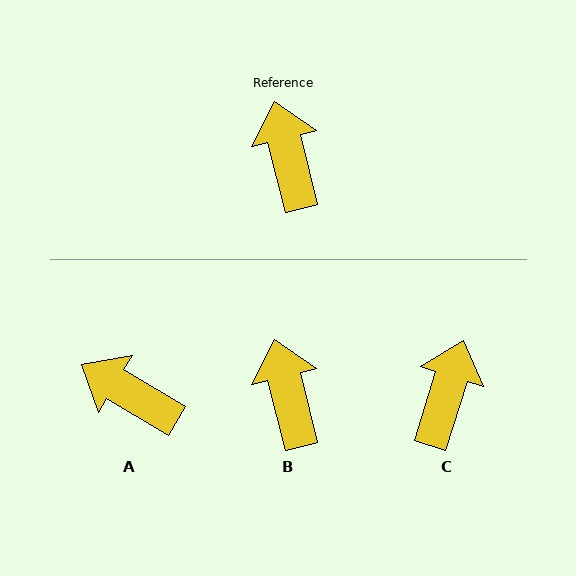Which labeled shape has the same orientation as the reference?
B.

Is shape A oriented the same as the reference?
No, it is off by about 45 degrees.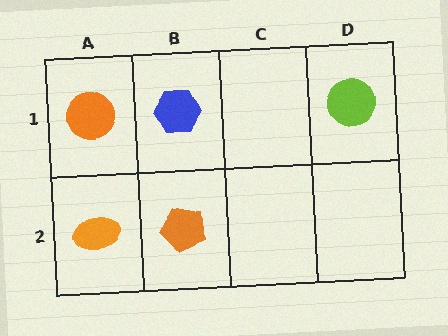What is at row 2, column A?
An orange ellipse.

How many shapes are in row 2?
2 shapes.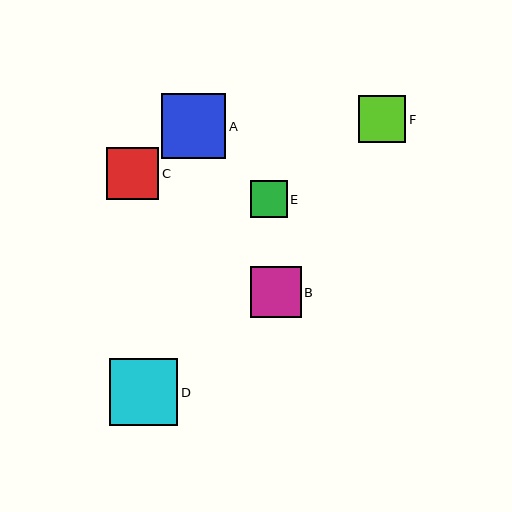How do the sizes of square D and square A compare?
Square D and square A are approximately the same size.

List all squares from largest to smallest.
From largest to smallest: D, A, C, B, F, E.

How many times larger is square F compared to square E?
Square F is approximately 1.3 times the size of square E.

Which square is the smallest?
Square E is the smallest with a size of approximately 37 pixels.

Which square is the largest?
Square D is the largest with a size of approximately 68 pixels.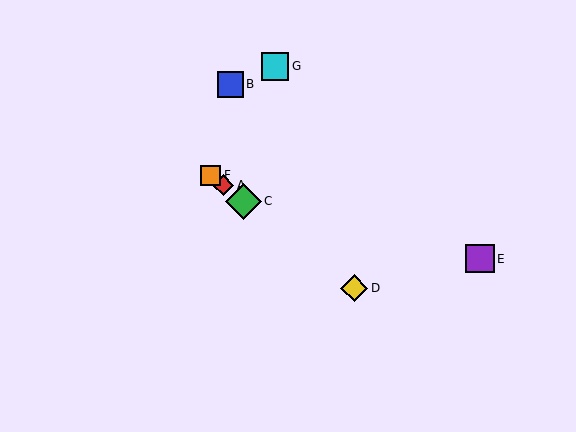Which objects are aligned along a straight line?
Objects A, C, D, F are aligned along a straight line.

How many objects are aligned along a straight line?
4 objects (A, C, D, F) are aligned along a straight line.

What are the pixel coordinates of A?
Object A is at (223, 185).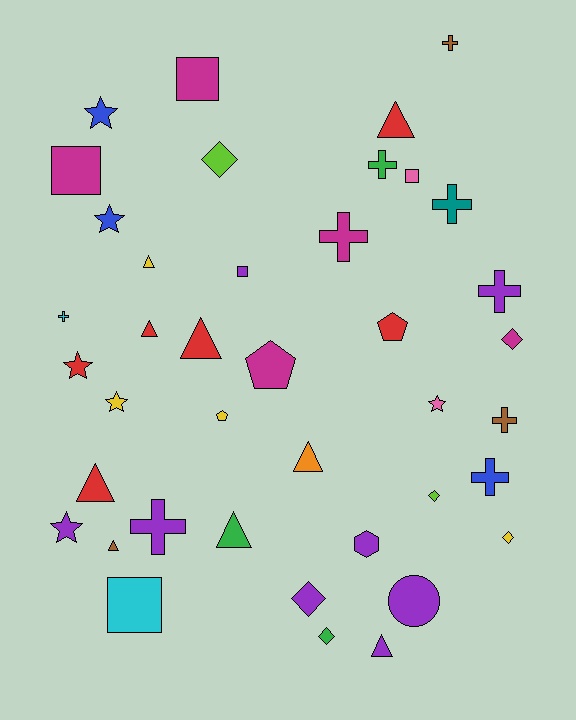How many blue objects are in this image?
There are 3 blue objects.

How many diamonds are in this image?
There are 6 diamonds.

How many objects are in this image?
There are 40 objects.